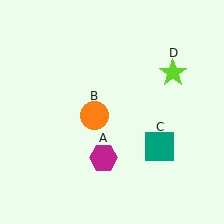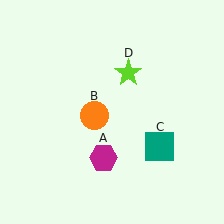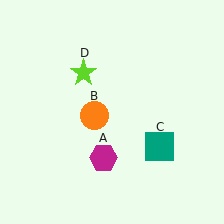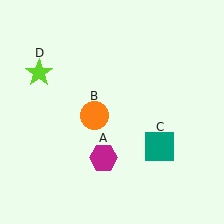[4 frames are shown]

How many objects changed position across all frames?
1 object changed position: lime star (object D).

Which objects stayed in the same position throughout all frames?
Magenta hexagon (object A) and orange circle (object B) and teal square (object C) remained stationary.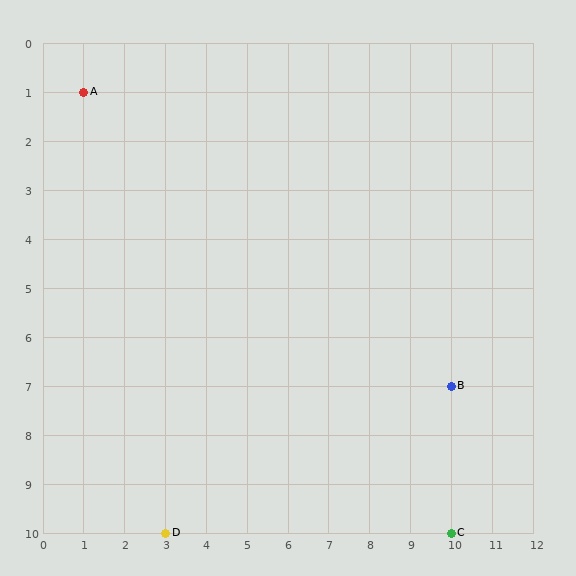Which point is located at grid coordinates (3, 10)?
Point D is at (3, 10).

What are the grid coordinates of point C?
Point C is at grid coordinates (10, 10).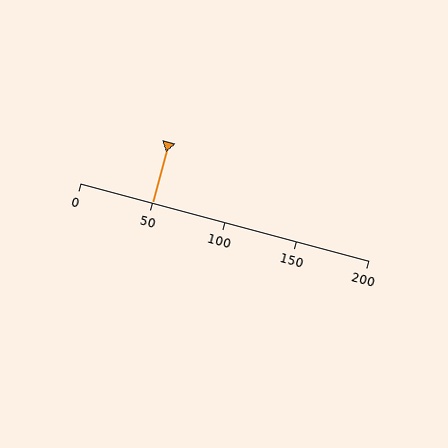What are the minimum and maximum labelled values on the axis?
The axis runs from 0 to 200.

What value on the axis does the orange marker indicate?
The marker indicates approximately 50.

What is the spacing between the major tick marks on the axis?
The major ticks are spaced 50 apart.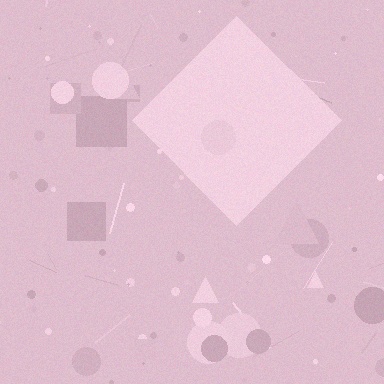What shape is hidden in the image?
A diamond is hidden in the image.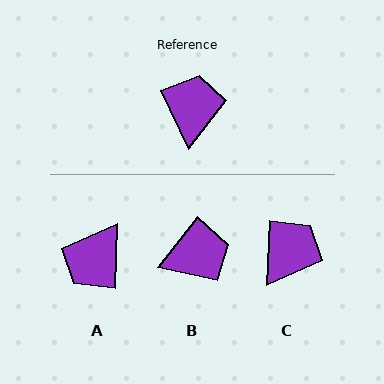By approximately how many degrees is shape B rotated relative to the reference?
Approximately 64 degrees clockwise.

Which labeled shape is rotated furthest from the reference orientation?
A, about 152 degrees away.